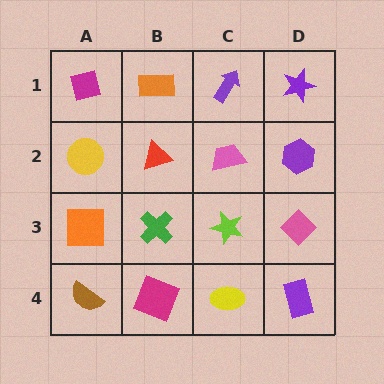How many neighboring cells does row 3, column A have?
3.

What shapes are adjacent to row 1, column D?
A purple hexagon (row 2, column D), a purple arrow (row 1, column C).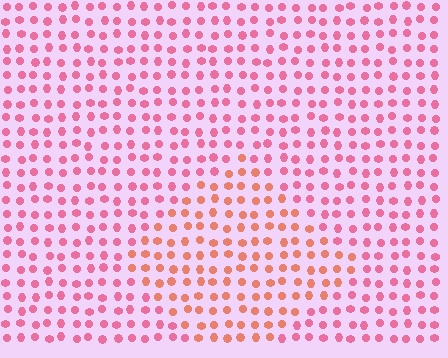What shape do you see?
I see a diamond.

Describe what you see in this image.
The image is filled with small pink elements in a uniform arrangement. A diamond-shaped region is visible where the elements are tinted to a slightly different hue, forming a subtle color boundary.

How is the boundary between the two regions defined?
The boundary is defined purely by a slight shift in hue (about 33 degrees). Spacing, size, and orientation are identical on both sides.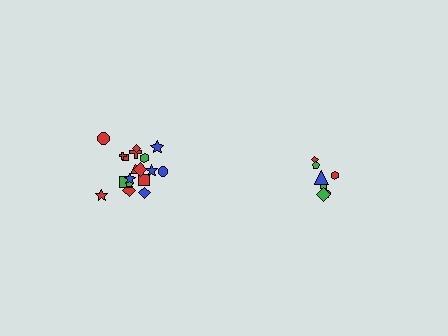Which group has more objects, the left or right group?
The left group.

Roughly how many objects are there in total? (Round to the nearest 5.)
Roughly 25 objects in total.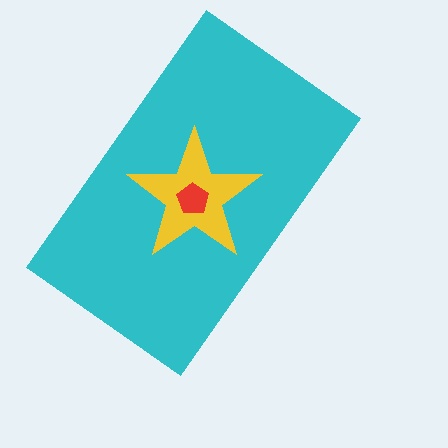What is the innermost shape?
The red pentagon.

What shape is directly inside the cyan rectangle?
The yellow star.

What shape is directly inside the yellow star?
The red pentagon.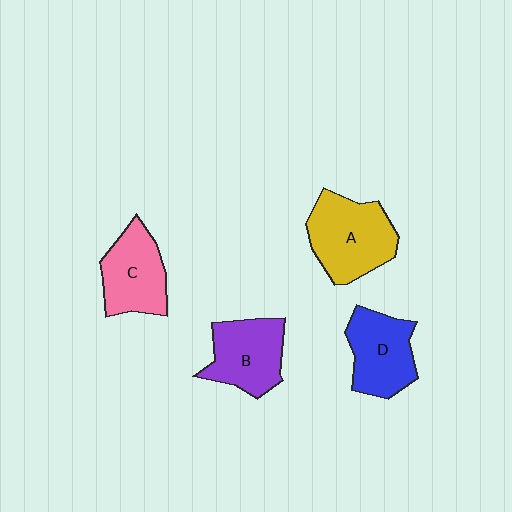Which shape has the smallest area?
Shape D (blue).